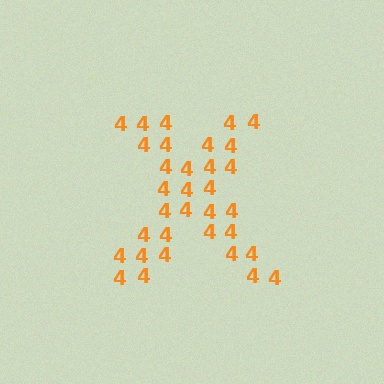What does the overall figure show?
The overall figure shows the letter X.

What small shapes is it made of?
It is made of small digit 4's.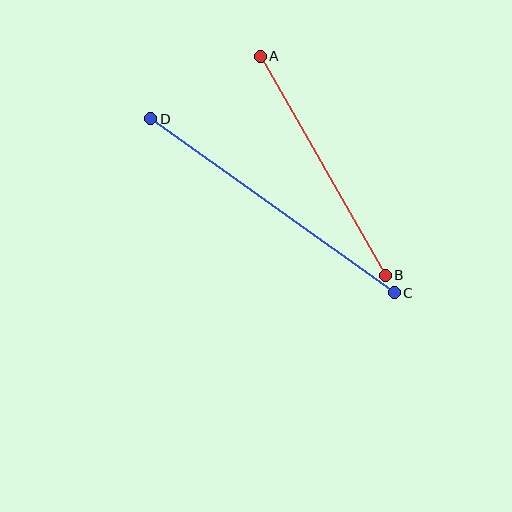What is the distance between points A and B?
The distance is approximately 252 pixels.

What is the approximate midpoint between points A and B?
The midpoint is at approximately (323, 166) pixels.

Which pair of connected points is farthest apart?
Points C and D are farthest apart.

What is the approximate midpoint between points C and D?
The midpoint is at approximately (272, 206) pixels.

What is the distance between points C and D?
The distance is approximately 299 pixels.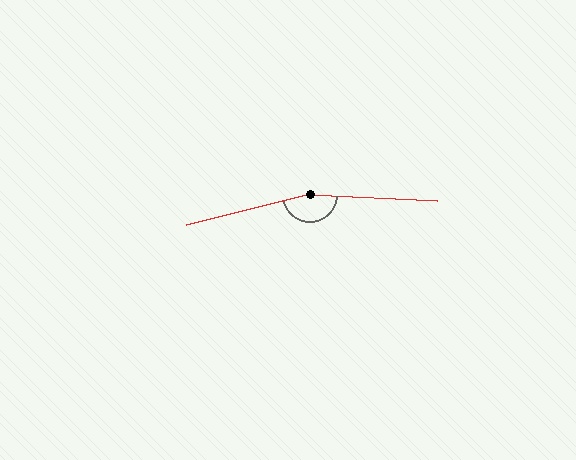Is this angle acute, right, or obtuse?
It is obtuse.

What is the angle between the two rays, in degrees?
Approximately 163 degrees.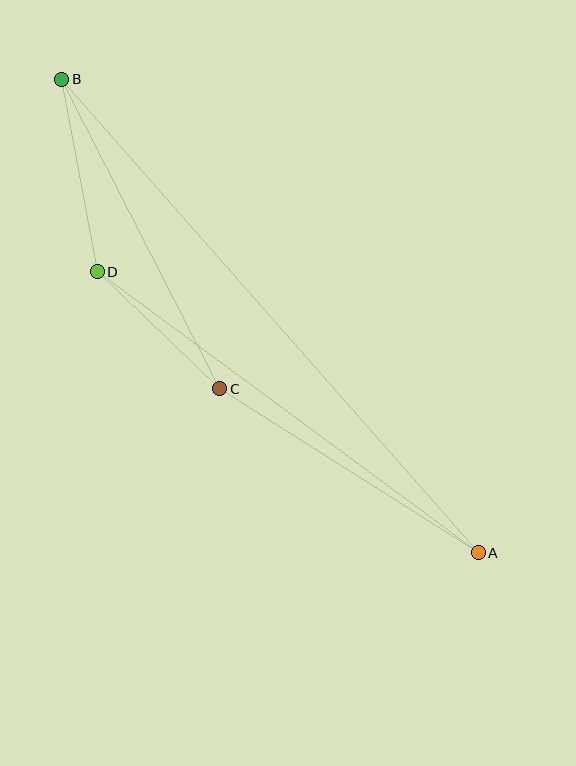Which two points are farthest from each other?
Points A and B are farthest from each other.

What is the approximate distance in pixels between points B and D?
The distance between B and D is approximately 196 pixels.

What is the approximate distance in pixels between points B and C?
The distance between B and C is approximately 347 pixels.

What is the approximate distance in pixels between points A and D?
The distance between A and D is approximately 473 pixels.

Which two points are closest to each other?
Points C and D are closest to each other.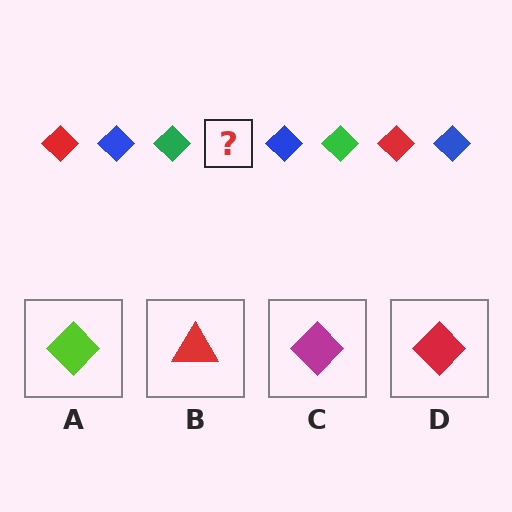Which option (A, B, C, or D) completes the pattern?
D.